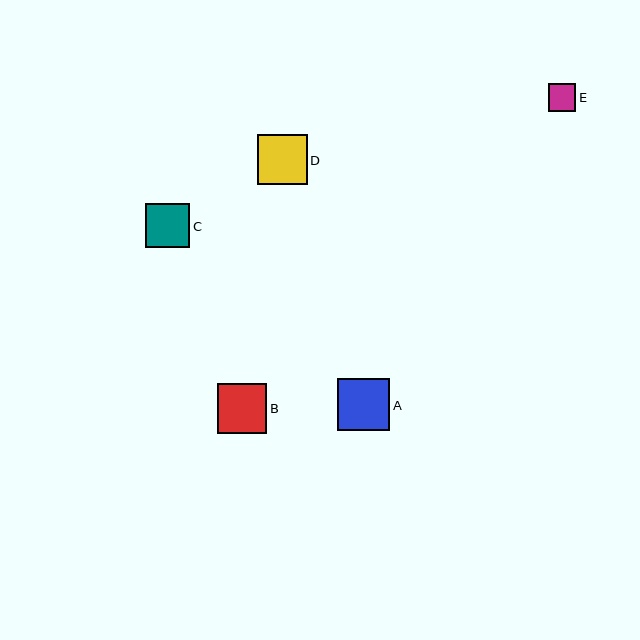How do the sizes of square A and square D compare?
Square A and square D are approximately the same size.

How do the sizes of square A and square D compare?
Square A and square D are approximately the same size.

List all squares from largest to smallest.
From largest to smallest: A, B, D, C, E.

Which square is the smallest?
Square E is the smallest with a size of approximately 28 pixels.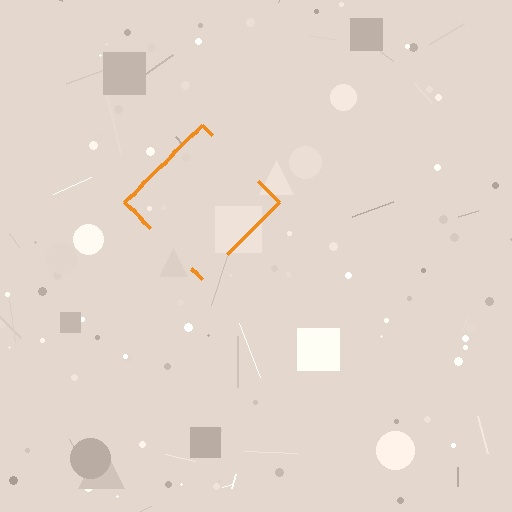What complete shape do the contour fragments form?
The contour fragments form a diamond.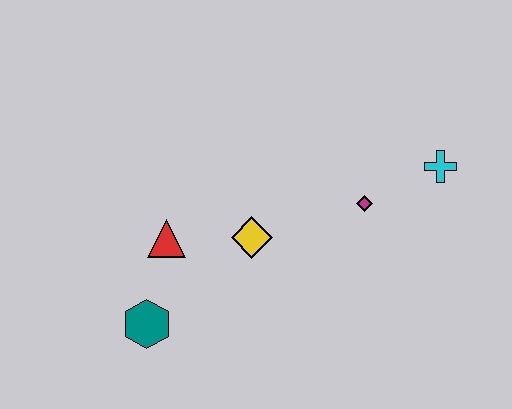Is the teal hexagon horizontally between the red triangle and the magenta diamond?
No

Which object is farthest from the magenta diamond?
The teal hexagon is farthest from the magenta diamond.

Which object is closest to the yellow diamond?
The red triangle is closest to the yellow diamond.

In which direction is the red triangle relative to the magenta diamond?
The red triangle is to the left of the magenta diamond.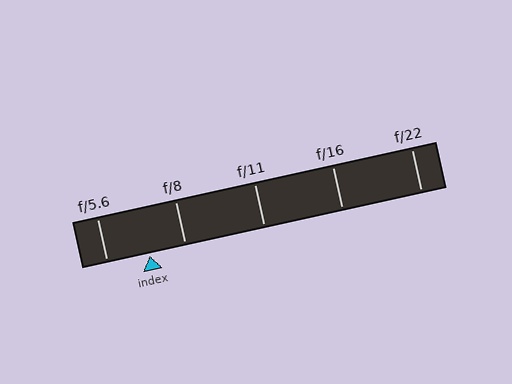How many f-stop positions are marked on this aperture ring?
There are 5 f-stop positions marked.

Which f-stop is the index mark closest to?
The index mark is closest to f/8.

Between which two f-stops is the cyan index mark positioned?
The index mark is between f/5.6 and f/8.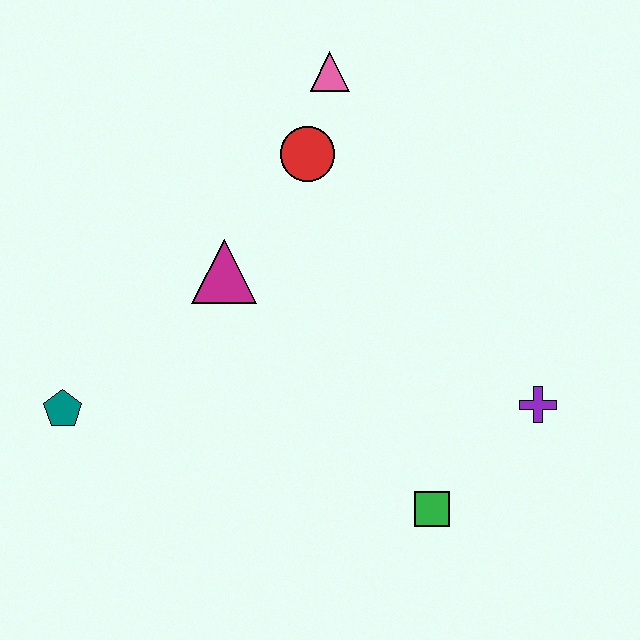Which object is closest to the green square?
The purple cross is closest to the green square.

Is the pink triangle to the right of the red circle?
Yes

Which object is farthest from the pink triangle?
The green square is farthest from the pink triangle.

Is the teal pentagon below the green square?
No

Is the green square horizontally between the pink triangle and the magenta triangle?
No